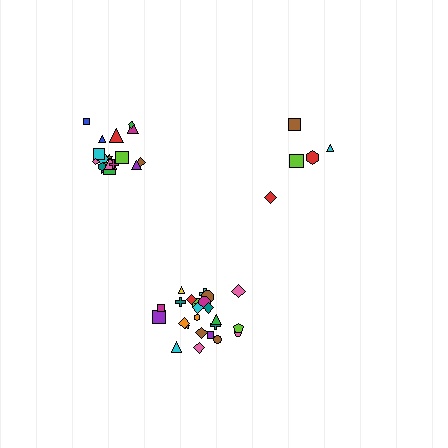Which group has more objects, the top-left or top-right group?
The top-left group.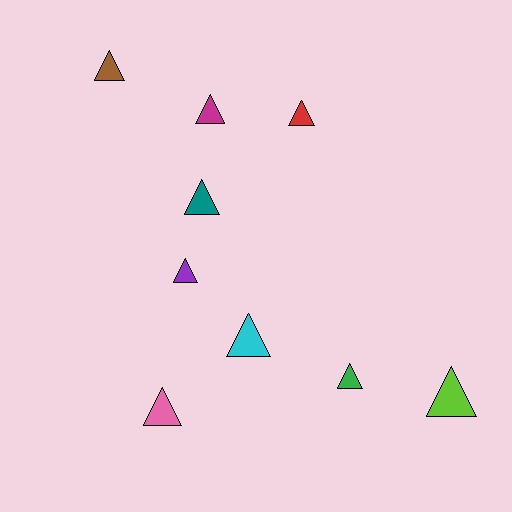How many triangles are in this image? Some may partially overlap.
There are 9 triangles.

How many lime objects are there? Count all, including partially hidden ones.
There is 1 lime object.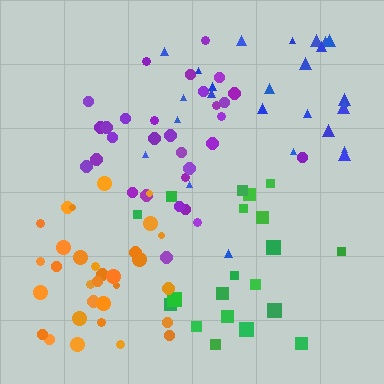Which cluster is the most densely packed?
Orange.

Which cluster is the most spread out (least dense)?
Green.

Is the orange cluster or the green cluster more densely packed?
Orange.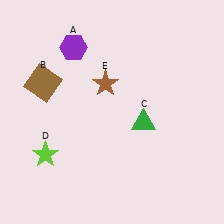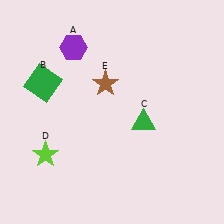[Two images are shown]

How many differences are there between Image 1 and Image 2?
There is 1 difference between the two images.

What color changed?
The square (B) changed from brown in Image 1 to green in Image 2.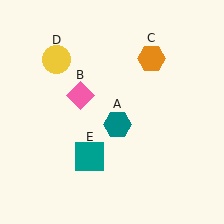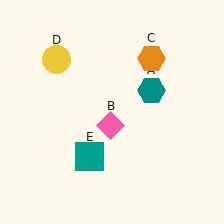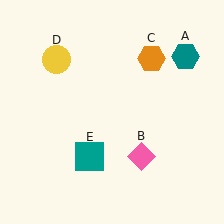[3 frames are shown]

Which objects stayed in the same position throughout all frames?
Orange hexagon (object C) and yellow circle (object D) and teal square (object E) remained stationary.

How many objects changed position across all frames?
2 objects changed position: teal hexagon (object A), pink diamond (object B).